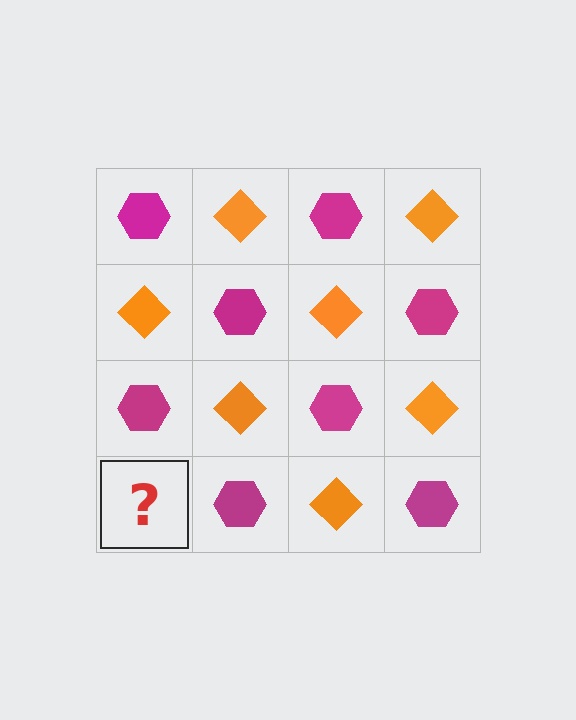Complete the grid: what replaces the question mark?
The question mark should be replaced with an orange diamond.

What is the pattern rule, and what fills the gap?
The rule is that it alternates magenta hexagon and orange diamond in a checkerboard pattern. The gap should be filled with an orange diamond.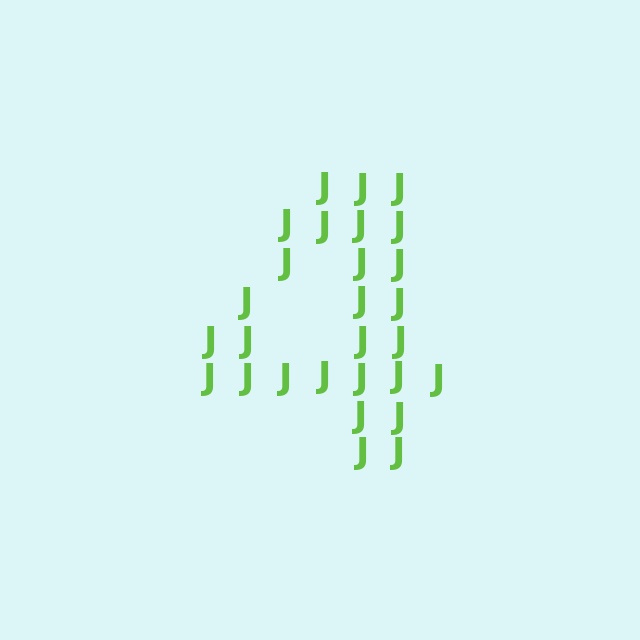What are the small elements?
The small elements are letter J's.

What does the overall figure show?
The overall figure shows the digit 4.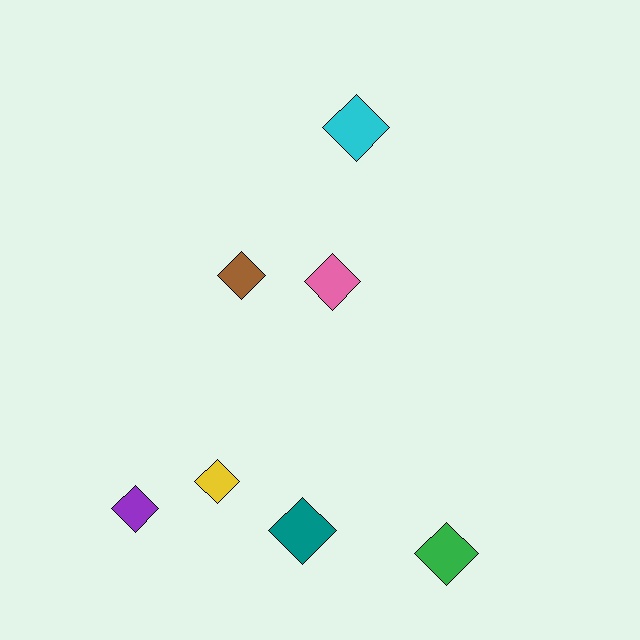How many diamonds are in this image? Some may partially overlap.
There are 7 diamonds.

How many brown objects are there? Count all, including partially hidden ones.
There is 1 brown object.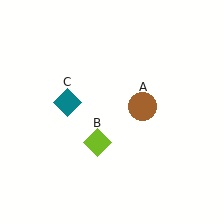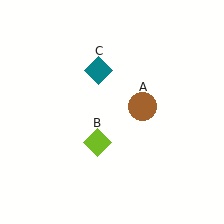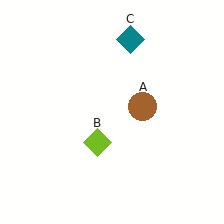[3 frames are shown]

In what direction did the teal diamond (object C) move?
The teal diamond (object C) moved up and to the right.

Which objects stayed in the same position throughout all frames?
Brown circle (object A) and lime diamond (object B) remained stationary.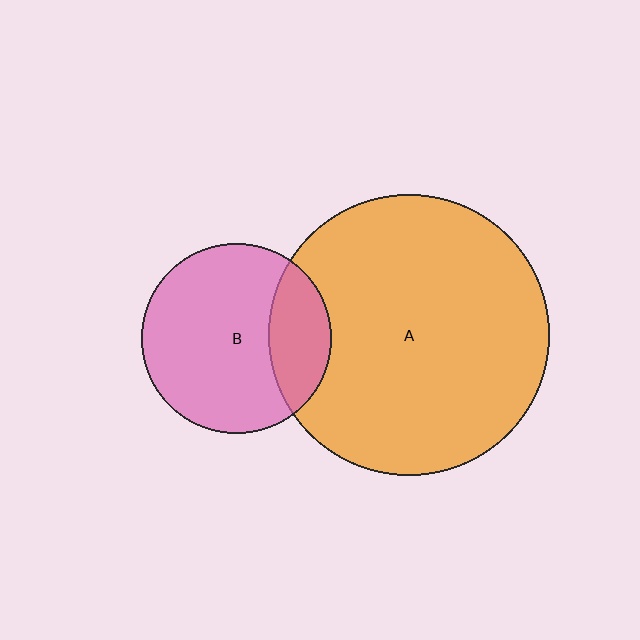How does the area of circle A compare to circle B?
Approximately 2.2 times.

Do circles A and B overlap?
Yes.